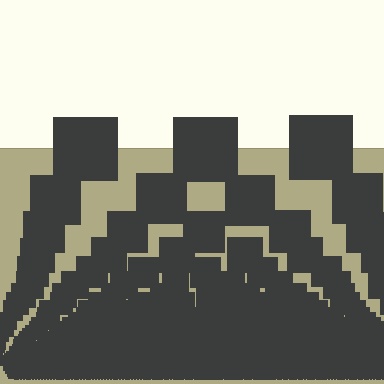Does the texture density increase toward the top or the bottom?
Density increases toward the bottom.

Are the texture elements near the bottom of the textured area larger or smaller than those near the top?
Smaller. The gradient is inverted — elements near the bottom are smaller and denser.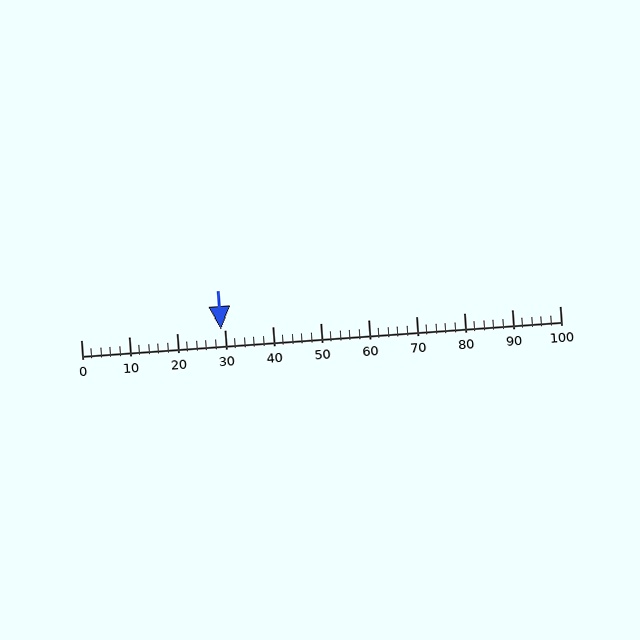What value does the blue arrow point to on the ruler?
The blue arrow points to approximately 29.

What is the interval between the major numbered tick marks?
The major tick marks are spaced 10 units apart.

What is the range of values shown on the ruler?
The ruler shows values from 0 to 100.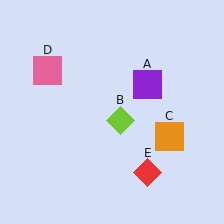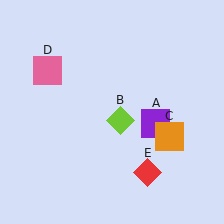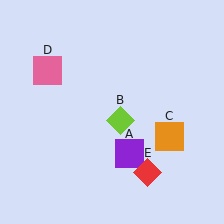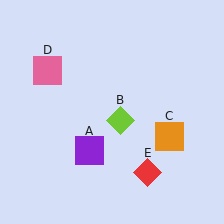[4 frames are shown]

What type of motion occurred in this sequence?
The purple square (object A) rotated clockwise around the center of the scene.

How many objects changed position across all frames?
1 object changed position: purple square (object A).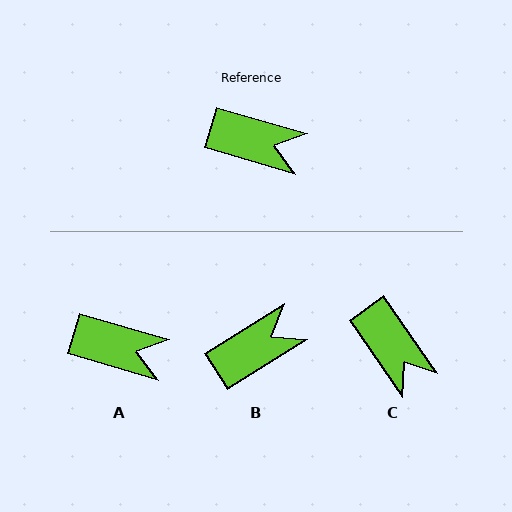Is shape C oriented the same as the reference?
No, it is off by about 39 degrees.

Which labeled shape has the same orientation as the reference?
A.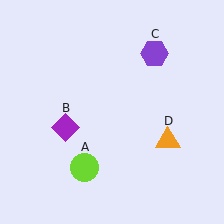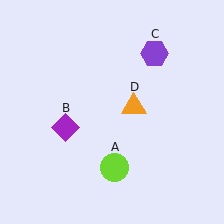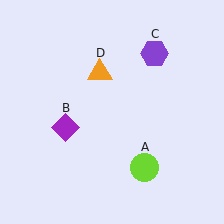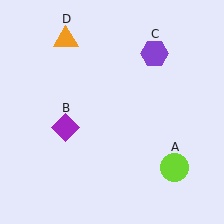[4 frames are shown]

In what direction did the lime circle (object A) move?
The lime circle (object A) moved right.